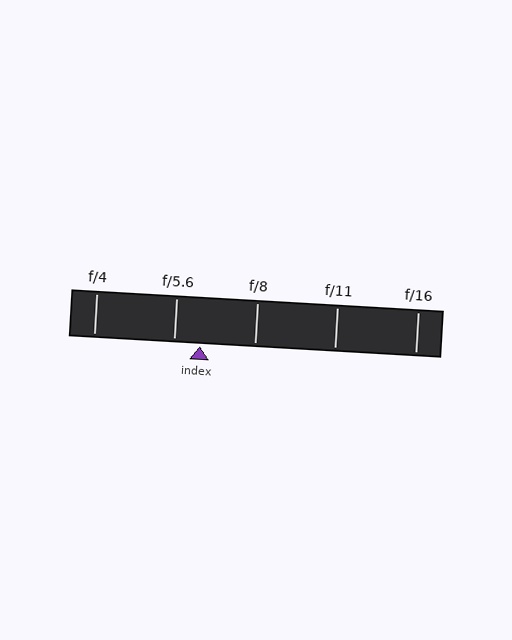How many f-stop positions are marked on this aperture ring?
There are 5 f-stop positions marked.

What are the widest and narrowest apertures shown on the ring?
The widest aperture shown is f/4 and the narrowest is f/16.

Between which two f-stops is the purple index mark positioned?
The index mark is between f/5.6 and f/8.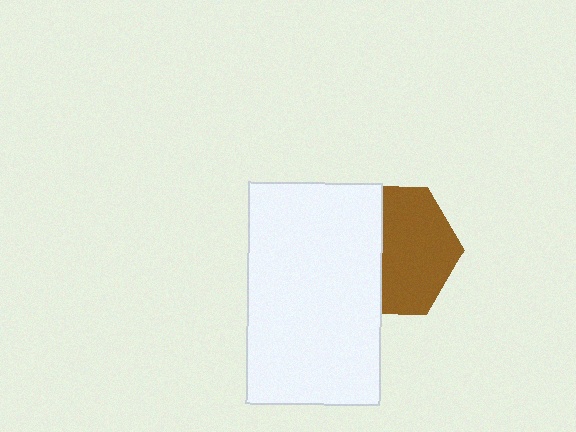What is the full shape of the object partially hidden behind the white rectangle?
The partially hidden object is a brown hexagon.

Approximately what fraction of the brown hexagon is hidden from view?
Roughly 43% of the brown hexagon is hidden behind the white rectangle.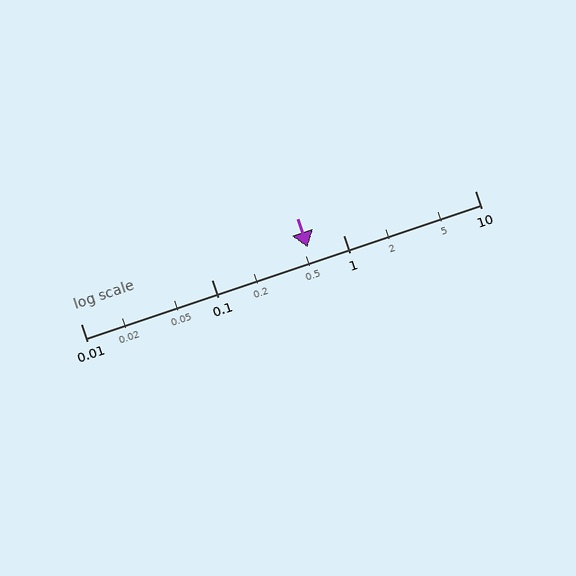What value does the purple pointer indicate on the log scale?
The pointer indicates approximately 0.53.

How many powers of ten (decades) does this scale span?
The scale spans 3 decades, from 0.01 to 10.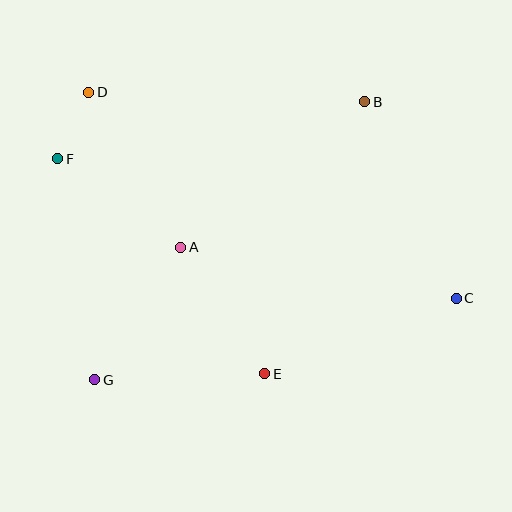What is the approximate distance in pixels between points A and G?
The distance between A and G is approximately 158 pixels.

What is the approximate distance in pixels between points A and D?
The distance between A and D is approximately 180 pixels.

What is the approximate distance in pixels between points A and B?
The distance between A and B is approximately 235 pixels.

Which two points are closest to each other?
Points D and F are closest to each other.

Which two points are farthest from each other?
Points C and F are farthest from each other.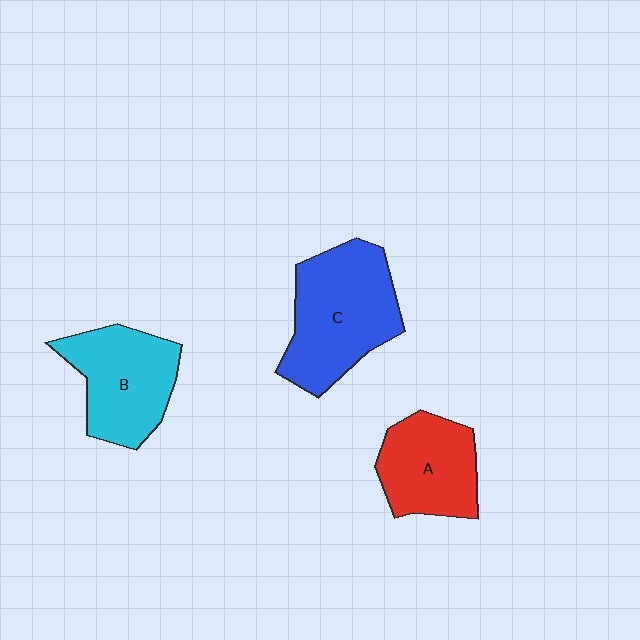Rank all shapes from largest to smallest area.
From largest to smallest: C (blue), B (cyan), A (red).